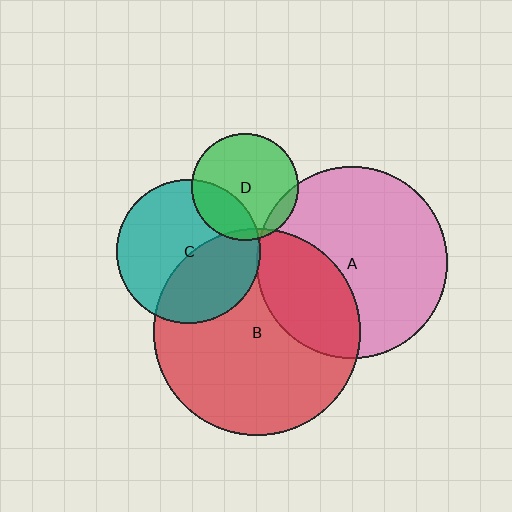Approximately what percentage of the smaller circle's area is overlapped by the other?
Approximately 30%.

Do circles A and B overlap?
Yes.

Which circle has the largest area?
Circle B (red).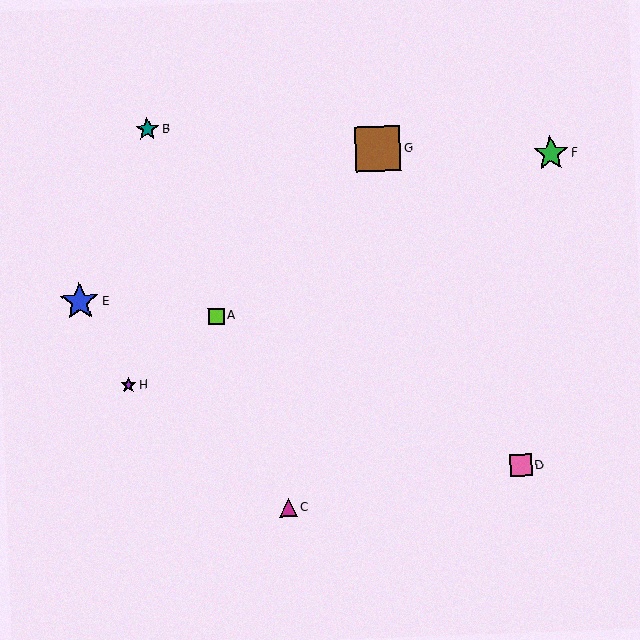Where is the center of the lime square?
The center of the lime square is at (216, 316).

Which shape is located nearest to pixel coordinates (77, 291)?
The blue star (labeled E) at (80, 302) is nearest to that location.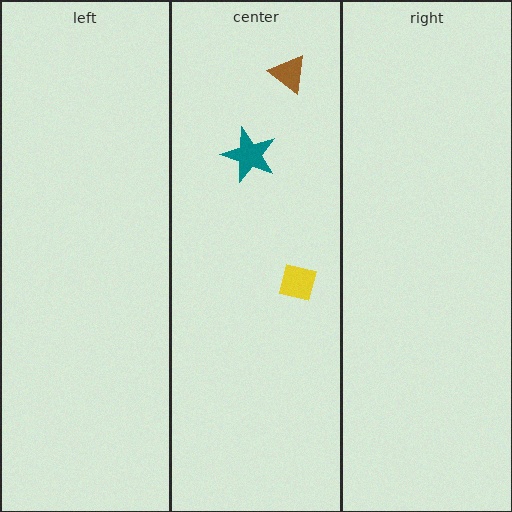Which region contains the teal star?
The center region.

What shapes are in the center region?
The yellow square, the teal star, the brown triangle.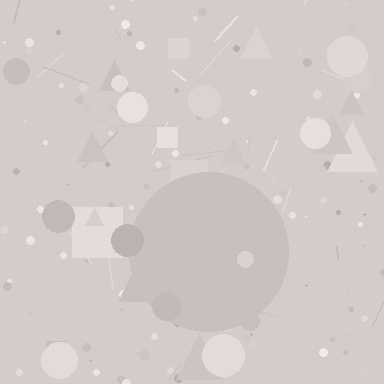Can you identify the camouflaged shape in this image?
The camouflaged shape is a circle.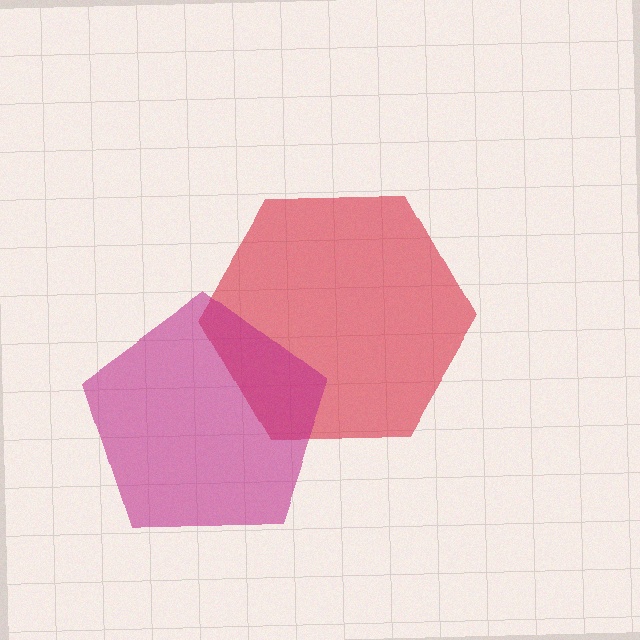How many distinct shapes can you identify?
There are 2 distinct shapes: a red hexagon, a magenta pentagon.